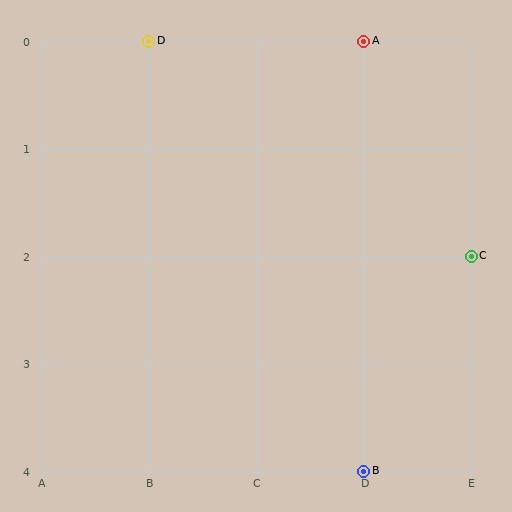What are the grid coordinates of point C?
Point C is at grid coordinates (E, 2).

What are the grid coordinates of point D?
Point D is at grid coordinates (B, 0).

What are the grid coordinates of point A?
Point A is at grid coordinates (D, 0).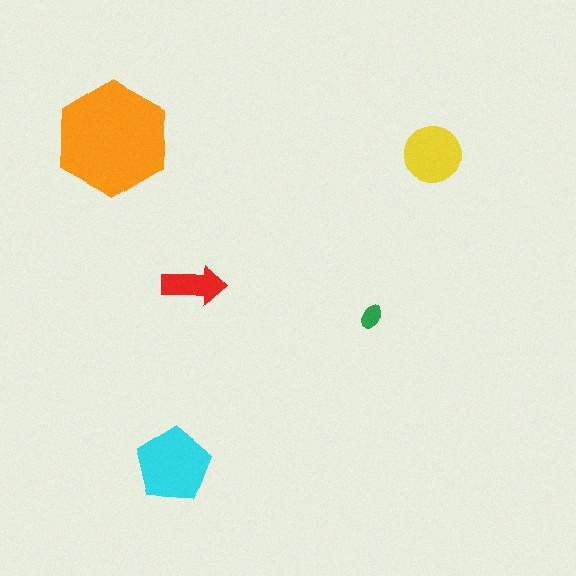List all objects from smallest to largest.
The green ellipse, the red arrow, the yellow circle, the cyan pentagon, the orange hexagon.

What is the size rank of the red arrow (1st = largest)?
4th.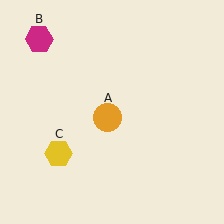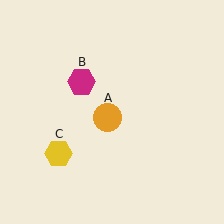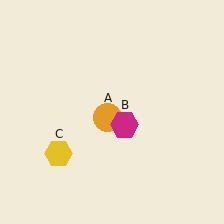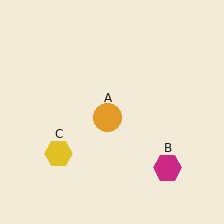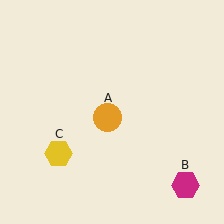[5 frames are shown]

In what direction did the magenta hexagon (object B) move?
The magenta hexagon (object B) moved down and to the right.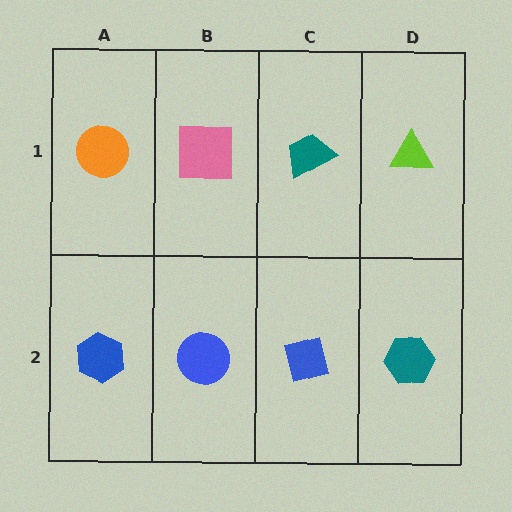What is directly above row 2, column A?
An orange circle.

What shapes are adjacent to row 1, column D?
A teal hexagon (row 2, column D), a teal trapezoid (row 1, column C).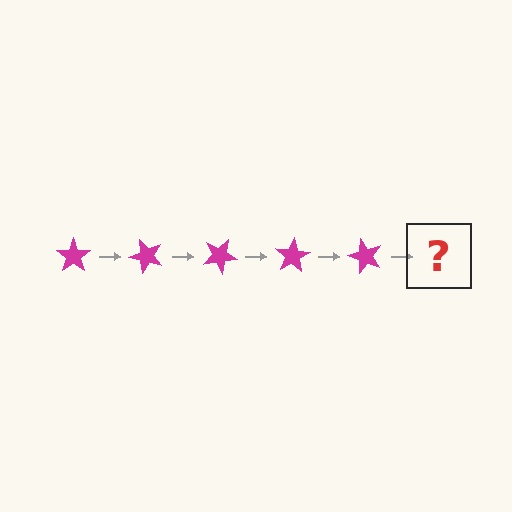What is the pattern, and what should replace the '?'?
The pattern is that the star rotates 50 degrees each step. The '?' should be a magenta star rotated 250 degrees.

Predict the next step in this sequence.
The next step is a magenta star rotated 250 degrees.